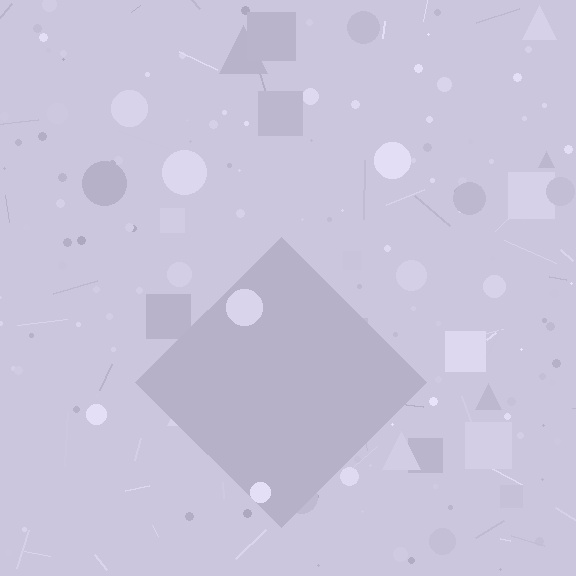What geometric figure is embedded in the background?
A diamond is embedded in the background.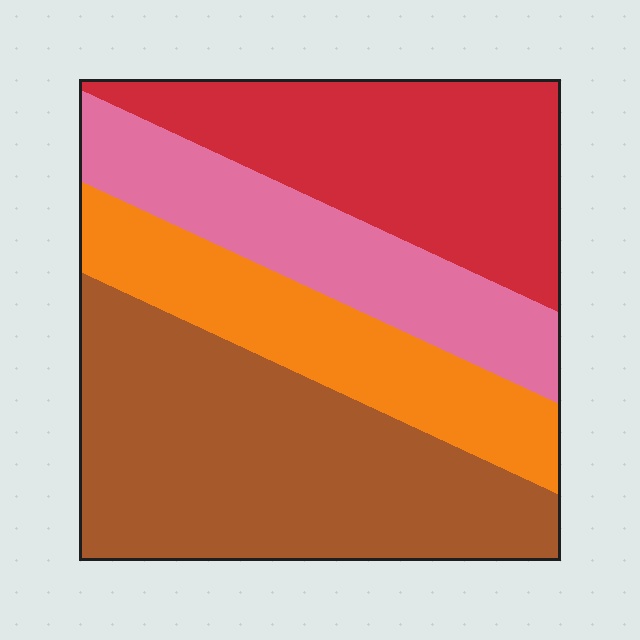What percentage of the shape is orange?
Orange takes up about one fifth (1/5) of the shape.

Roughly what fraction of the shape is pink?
Pink covers around 20% of the shape.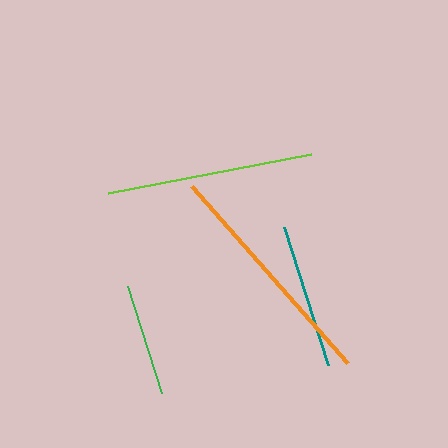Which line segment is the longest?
The orange line is the longest at approximately 235 pixels.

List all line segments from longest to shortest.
From longest to shortest: orange, lime, teal, green.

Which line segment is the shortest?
The green line is the shortest at approximately 112 pixels.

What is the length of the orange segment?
The orange segment is approximately 235 pixels long.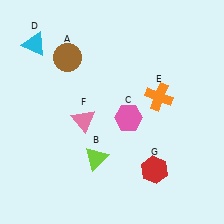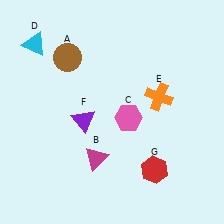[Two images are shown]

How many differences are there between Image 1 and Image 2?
There are 2 differences between the two images.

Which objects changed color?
B changed from lime to magenta. F changed from pink to purple.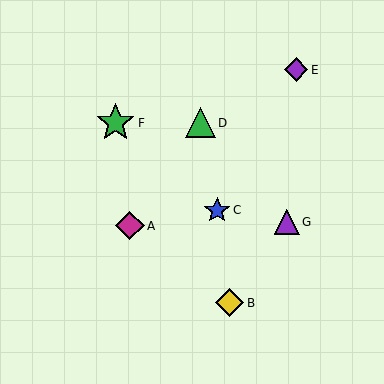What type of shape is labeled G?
Shape G is a purple triangle.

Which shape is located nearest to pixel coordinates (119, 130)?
The green star (labeled F) at (115, 123) is nearest to that location.